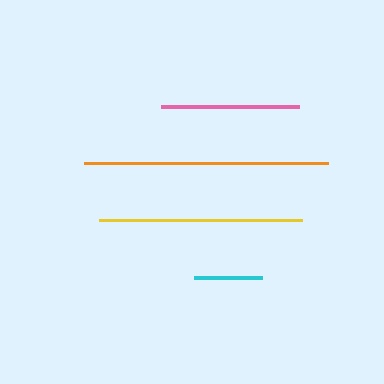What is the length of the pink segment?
The pink segment is approximately 138 pixels long.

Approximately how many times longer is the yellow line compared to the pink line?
The yellow line is approximately 1.5 times the length of the pink line.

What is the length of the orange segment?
The orange segment is approximately 244 pixels long.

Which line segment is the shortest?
The cyan line is the shortest at approximately 68 pixels.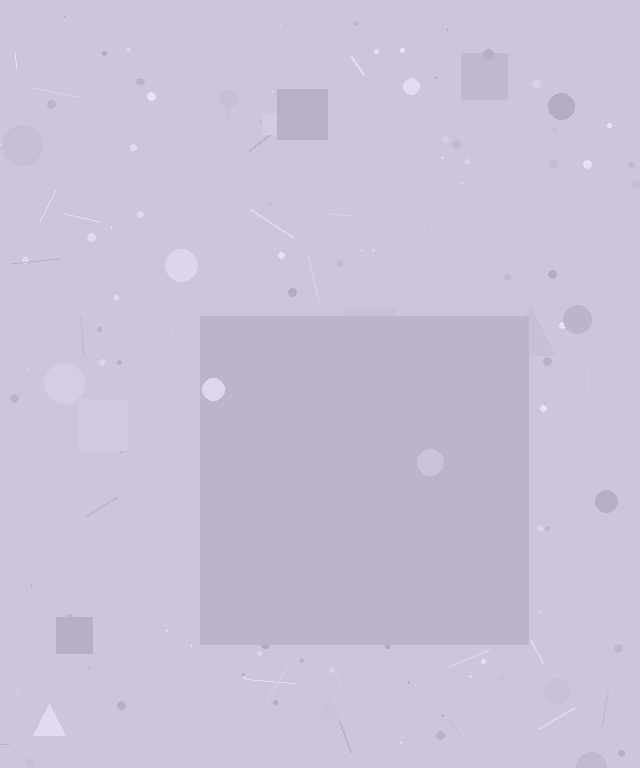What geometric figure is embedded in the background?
A square is embedded in the background.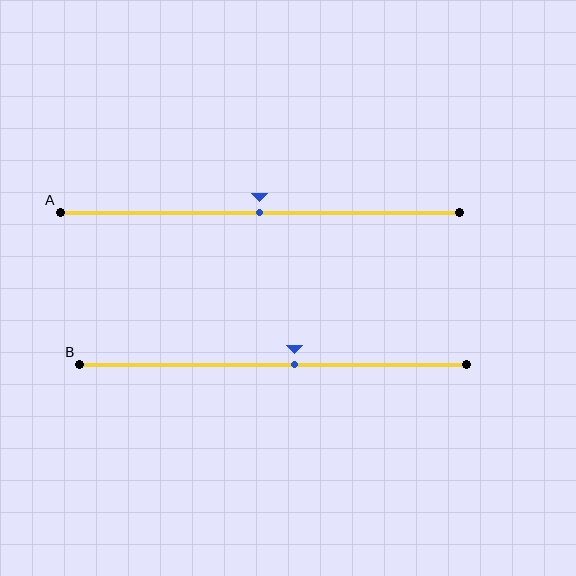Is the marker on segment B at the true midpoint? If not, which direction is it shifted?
No, the marker on segment B is shifted to the right by about 6% of the segment length.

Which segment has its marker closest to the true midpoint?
Segment A has its marker closest to the true midpoint.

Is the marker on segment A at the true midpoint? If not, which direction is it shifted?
Yes, the marker on segment A is at the true midpoint.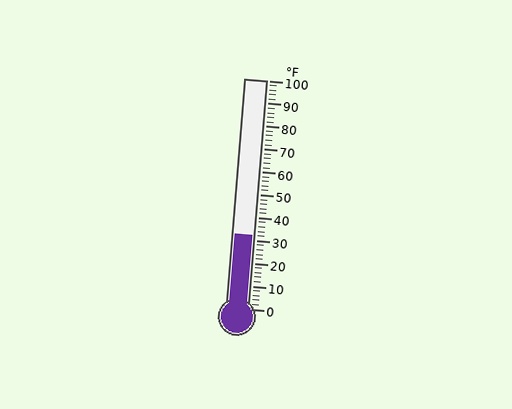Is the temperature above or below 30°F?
The temperature is above 30°F.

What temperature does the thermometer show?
The thermometer shows approximately 32°F.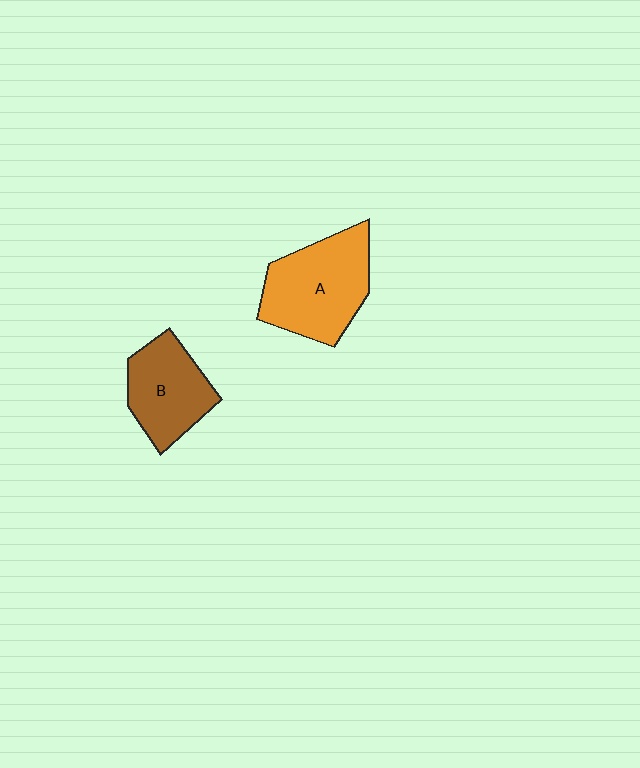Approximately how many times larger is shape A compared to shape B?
Approximately 1.3 times.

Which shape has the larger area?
Shape A (orange).